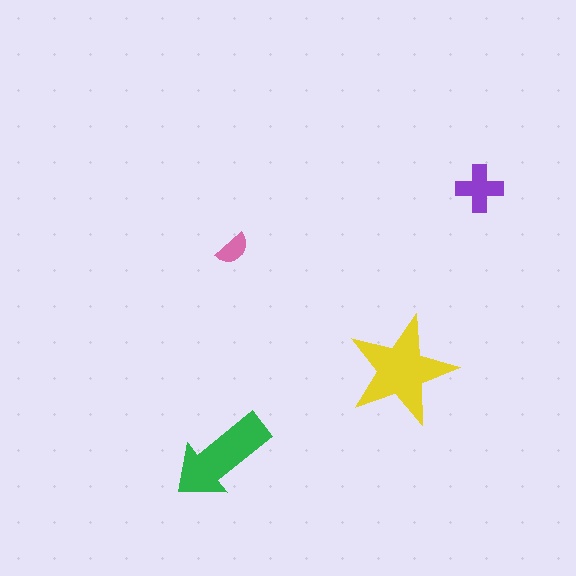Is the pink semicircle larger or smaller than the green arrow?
Smaller.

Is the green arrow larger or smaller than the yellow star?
Smaller.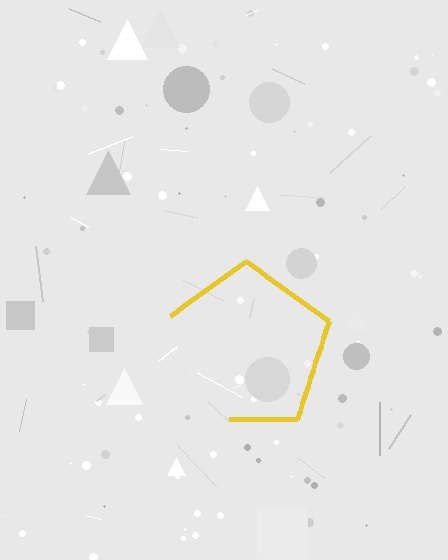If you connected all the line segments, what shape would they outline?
They would outline a pentagon.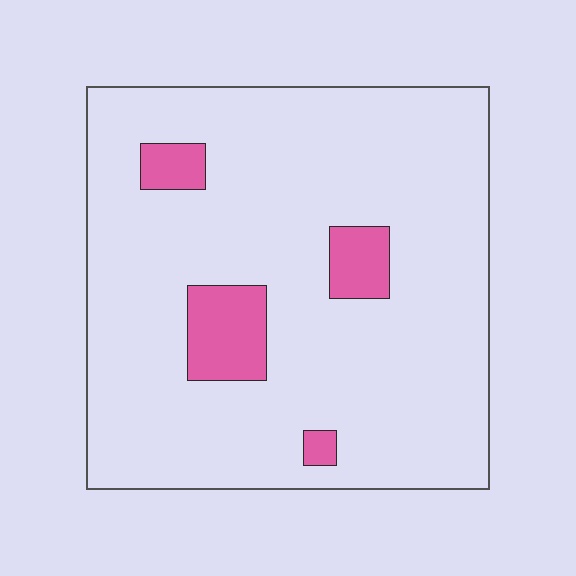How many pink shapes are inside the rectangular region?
4.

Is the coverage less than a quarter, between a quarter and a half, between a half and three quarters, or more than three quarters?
Less than a quarter.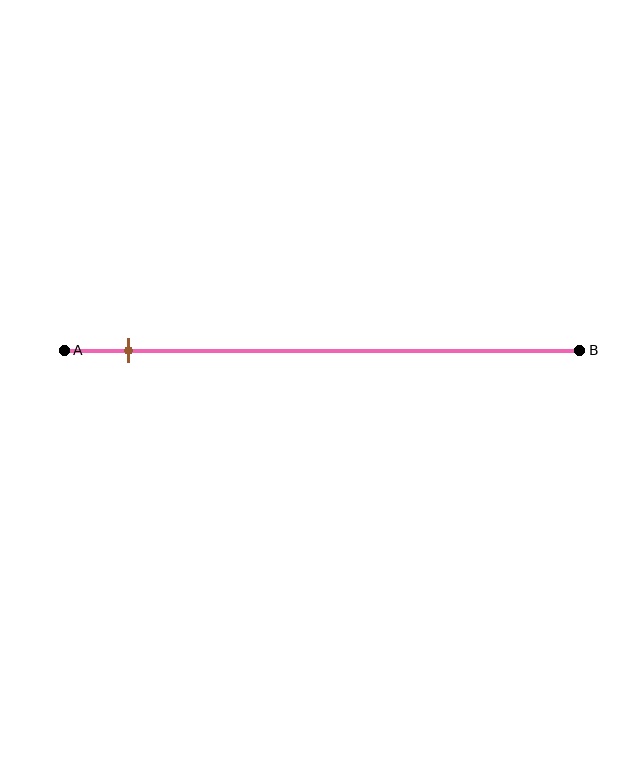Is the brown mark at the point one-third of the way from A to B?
No, the mark is at about 10% from A, not at the 33% one-third point.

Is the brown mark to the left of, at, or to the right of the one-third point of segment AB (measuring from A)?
The brown mark is to the left of the one-third point of segment AB.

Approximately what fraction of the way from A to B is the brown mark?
The brown mark is approximately 10% of the way from A to B.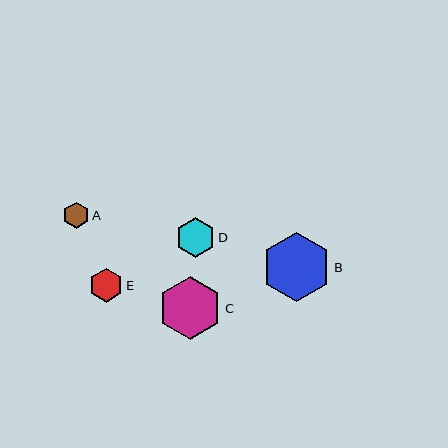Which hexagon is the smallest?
Hexagon A is the smallest with a size of approximately 26 pixels.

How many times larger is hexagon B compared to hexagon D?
Hexagon B is approximately 1.8 times the size of hexagon D.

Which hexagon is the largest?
Hexagon B is the largest with a size of approximately 69 pixels.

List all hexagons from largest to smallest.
From largest to smallest: B, C, D, E, A.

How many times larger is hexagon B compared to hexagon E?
Hexagon B is approximately 2.1 times the size of hexagon E.